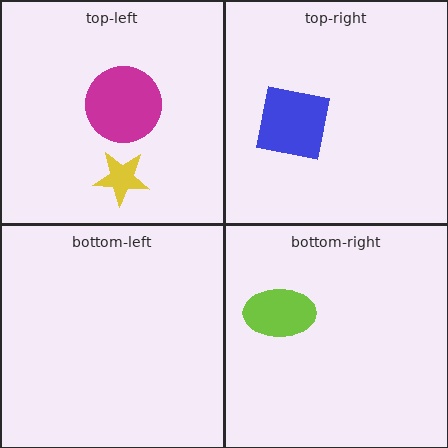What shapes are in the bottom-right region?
The lime ellipse.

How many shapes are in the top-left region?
2.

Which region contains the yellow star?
The top-left region.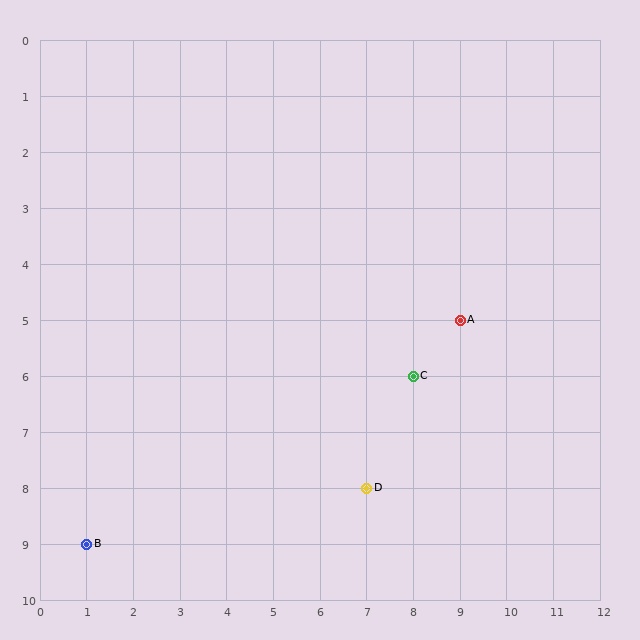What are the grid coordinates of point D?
Point D is at grid coordinates (7, 8).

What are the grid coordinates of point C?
Point C is at grid coordinates (8, 6).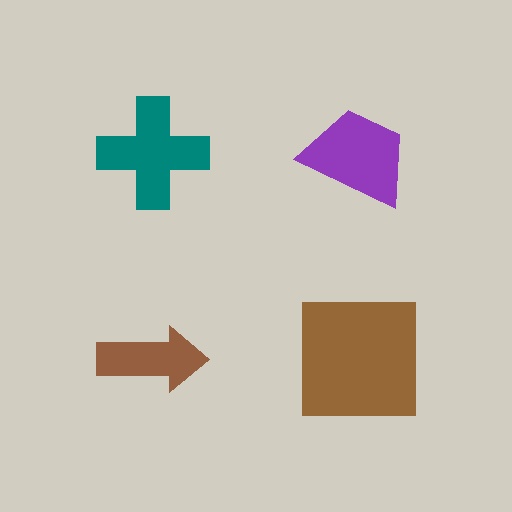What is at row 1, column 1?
A teal cross.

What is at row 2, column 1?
A brown arrow.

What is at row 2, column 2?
A brown square.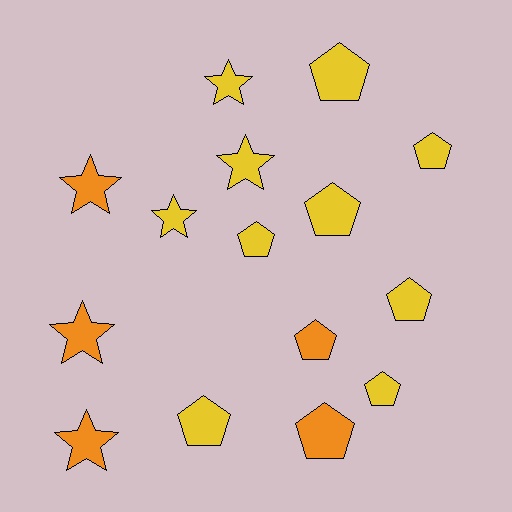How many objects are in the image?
There are 15 objects.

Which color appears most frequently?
Yellow, with 10 objects.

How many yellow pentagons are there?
There are 7 yellow pentagons.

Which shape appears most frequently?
Pentagon, with 9 objects.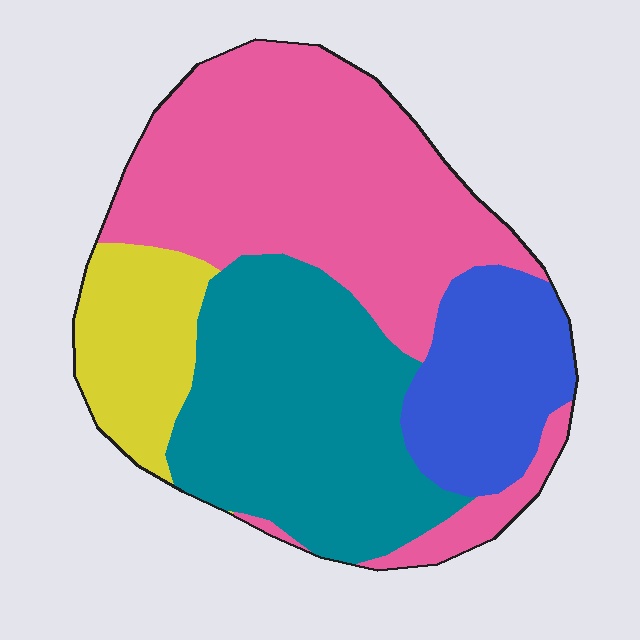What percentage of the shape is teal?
Teal takes up about one third (1/3) of the shape.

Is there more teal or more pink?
Pink.